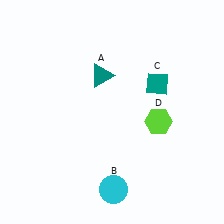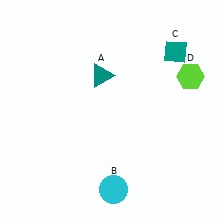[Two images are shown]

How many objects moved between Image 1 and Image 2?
2 objects moved between the two images.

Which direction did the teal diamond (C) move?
The teal diamond (C) moved up.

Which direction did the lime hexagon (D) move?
The lime hexagon (D) moved up.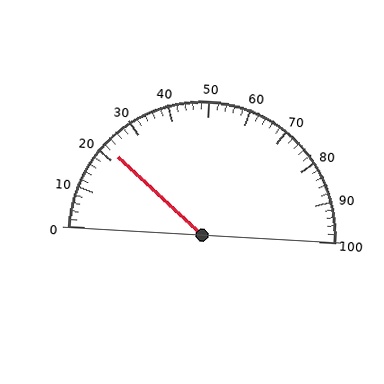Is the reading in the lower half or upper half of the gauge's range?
The reading is in the lower half of the range (0 to 100).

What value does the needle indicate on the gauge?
The needle indicates approximately 22.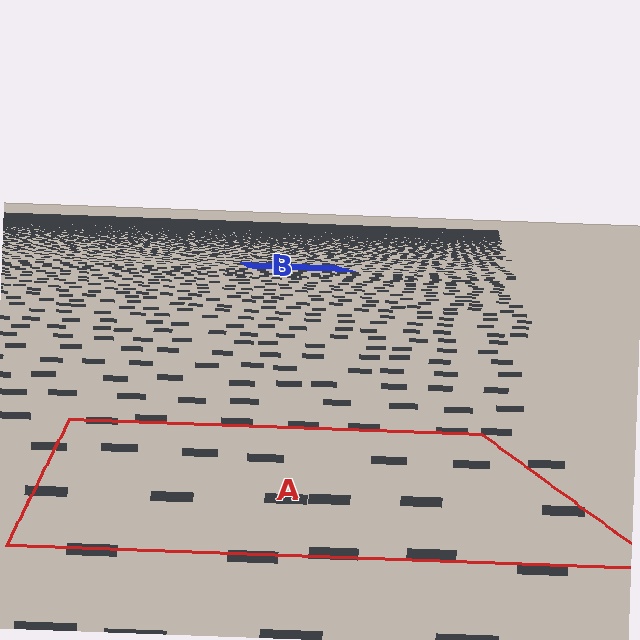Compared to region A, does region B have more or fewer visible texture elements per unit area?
Region B has more texture elements per unit area — they are packed more densely because it is farther away.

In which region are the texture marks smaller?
The texture marks are smaller in region B, because it is farther away.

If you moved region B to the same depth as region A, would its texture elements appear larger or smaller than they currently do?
They would appear larger. At a closer depth, the same texture elements are projected at a bigger on-screen size.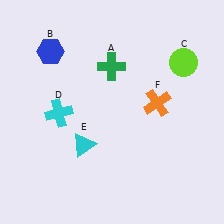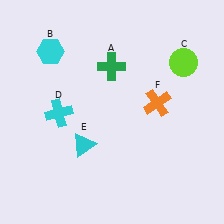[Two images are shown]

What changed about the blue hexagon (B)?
In Image 1, B is blue. In Image 2, it changed to cyan.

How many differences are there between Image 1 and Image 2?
There is 1 difference between the two images.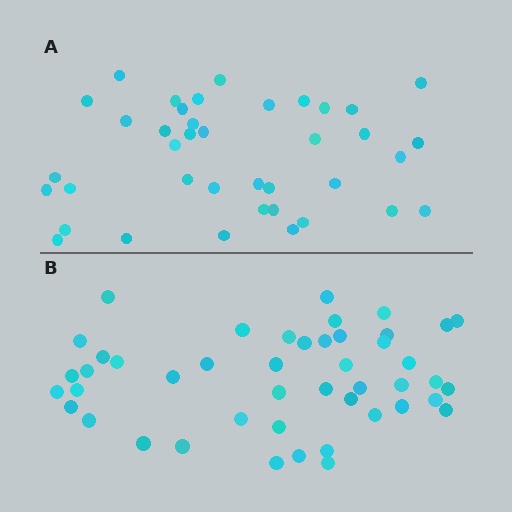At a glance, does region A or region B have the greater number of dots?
Region B (the bottom region) has more dots.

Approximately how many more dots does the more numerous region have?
Region B has roughly 8 or so more dots than region A.